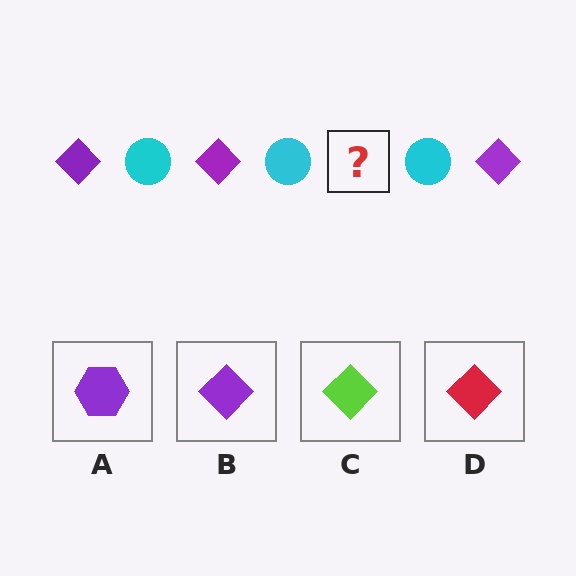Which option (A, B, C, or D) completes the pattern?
B.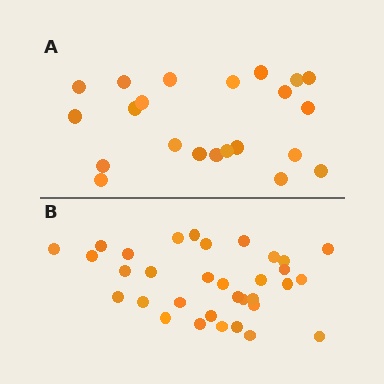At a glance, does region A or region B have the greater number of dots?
Region B (the bottom region) has more dots.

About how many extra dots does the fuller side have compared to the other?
Region B has roughly 12 or so more dots than region A.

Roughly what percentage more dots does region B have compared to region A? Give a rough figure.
About 50% more.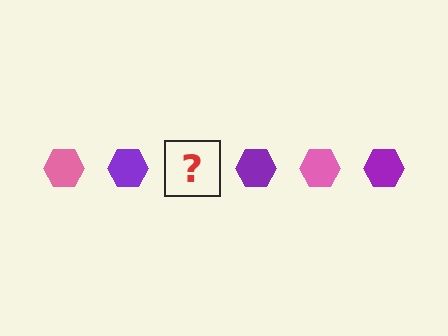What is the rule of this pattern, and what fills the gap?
The rule is that the pattern cycles through pink, purple hexagons. The gap should be filled with a pink hexagon.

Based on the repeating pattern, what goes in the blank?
The blank should be a pink hexagon.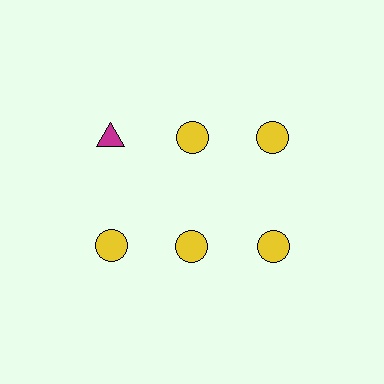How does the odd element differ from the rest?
It differs in both color (magenta instead of yellow) and shape (triangle instead of circle).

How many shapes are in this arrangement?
There are 6 shapes arranged in a grid pattern.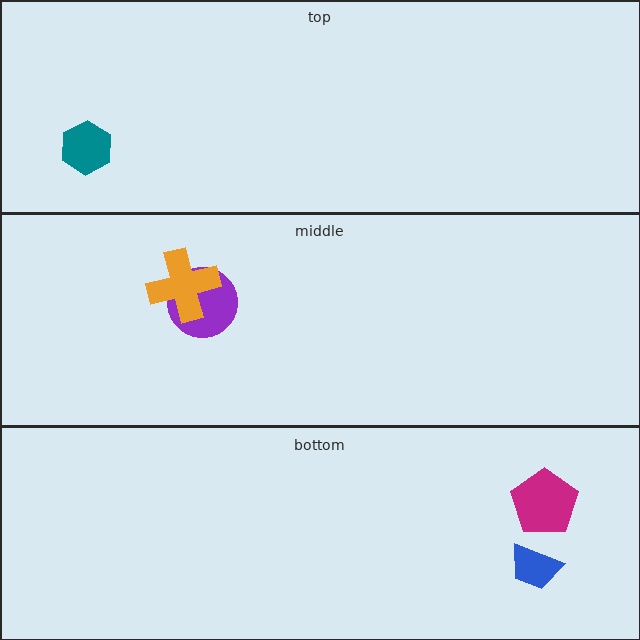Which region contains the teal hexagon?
The top region.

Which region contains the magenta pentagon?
The bottom region.